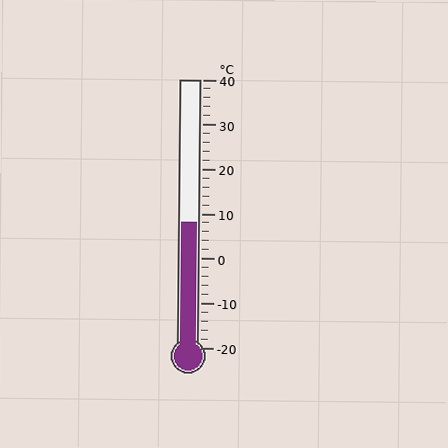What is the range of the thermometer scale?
The thermometer scale ranges from -20°C to 40°C.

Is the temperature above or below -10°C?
The temperature is above -10°C.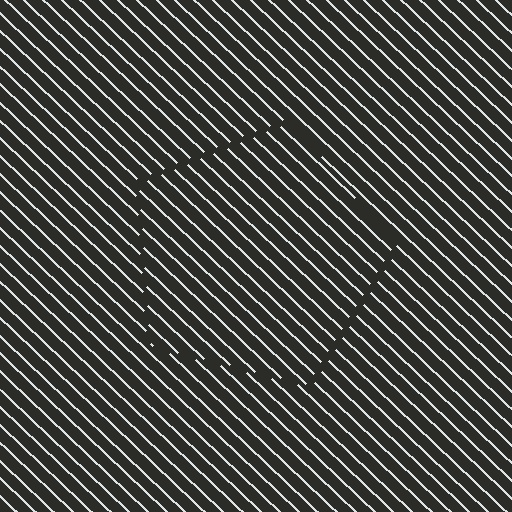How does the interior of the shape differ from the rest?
The interior of the shape contains the same grating, shifted by half a period — the contour is defined by the phase discontinuity where line-ends from the inner and outer gratings abut.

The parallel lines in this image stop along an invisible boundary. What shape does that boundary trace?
An illusory pentagon. The interior of the shape contains the same grating, shifted by half a period — the contour is defined by the phase discontinuity where line-ends from the inner and outer gratings abut.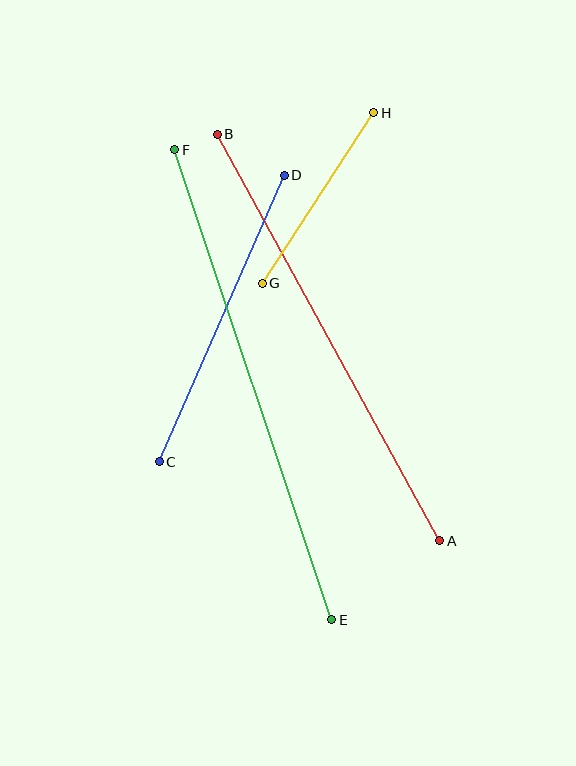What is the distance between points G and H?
The distance is approximately 204 pixels.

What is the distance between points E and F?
The distance is approximately 496 pixels.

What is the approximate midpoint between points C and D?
The midpoint is at approximately (222, 319) pixels.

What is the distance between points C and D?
The distance is approximately 312 pixels.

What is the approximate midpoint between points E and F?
The midpoint is at approximately (253, 385) pixels.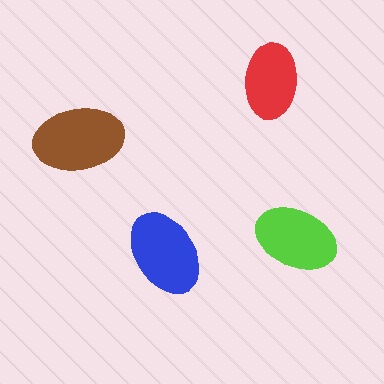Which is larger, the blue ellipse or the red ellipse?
The blue one.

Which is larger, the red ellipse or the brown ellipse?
The brown one.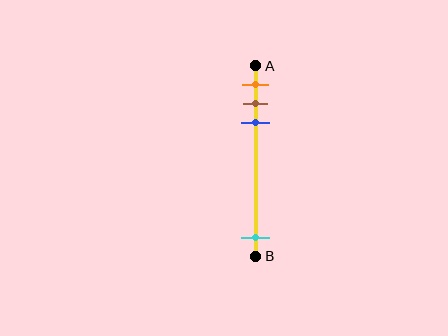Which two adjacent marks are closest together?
The brown and blue marks are the closest adjacent pair.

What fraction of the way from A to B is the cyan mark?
The cyan mark is approximately 90% (0.9) of the way from A to B.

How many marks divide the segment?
There are 4 marks dividing the segment.